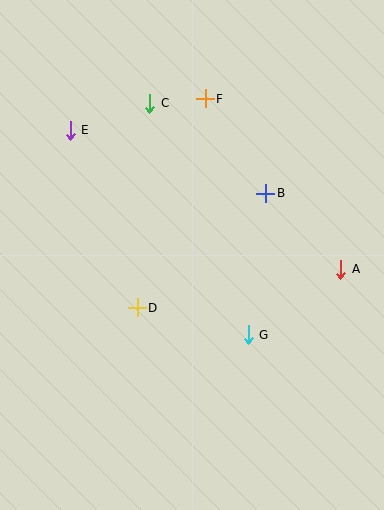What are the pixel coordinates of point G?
Point G is at (248, 335).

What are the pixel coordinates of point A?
Point A is at (341, 269).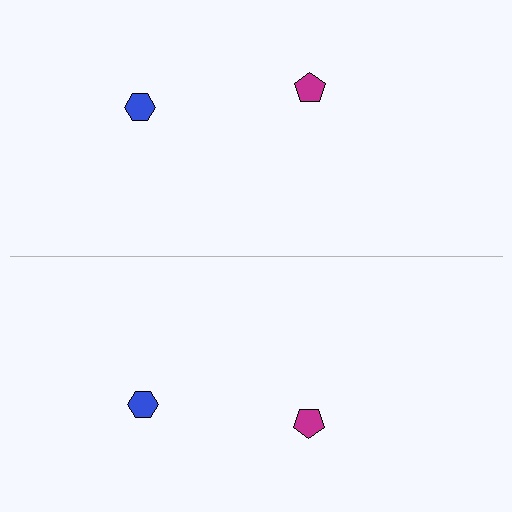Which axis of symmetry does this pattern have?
The pattern has a horizontal axis of symmetry running through the center of the image.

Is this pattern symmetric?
Yes, this pattern has bilateral (reflection) symmetry.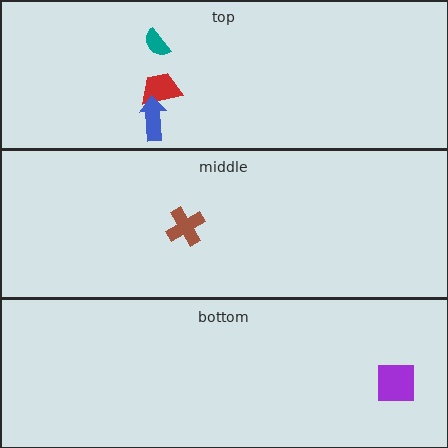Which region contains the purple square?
The bottom region.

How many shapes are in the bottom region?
1.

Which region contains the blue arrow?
The top region.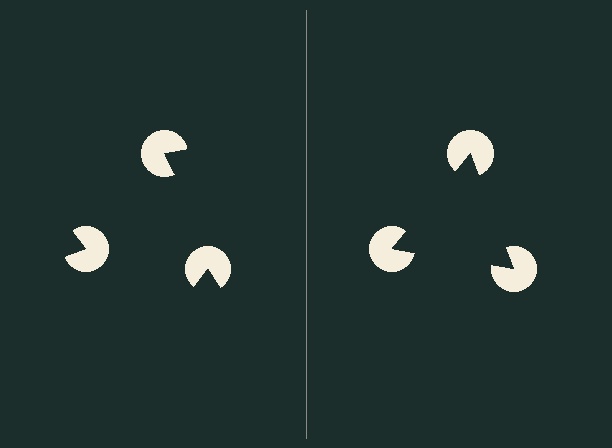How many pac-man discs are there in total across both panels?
6 — 3 on each side.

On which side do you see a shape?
An illusory triangle appears on the right side. On the left side the wedge cuts are rotated, so no coherent shape forms.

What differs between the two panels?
The pac-man discs are positioned identically on both sides; only the wedge orientations differ. On the right they align to a triangle; on the left they are misaligned.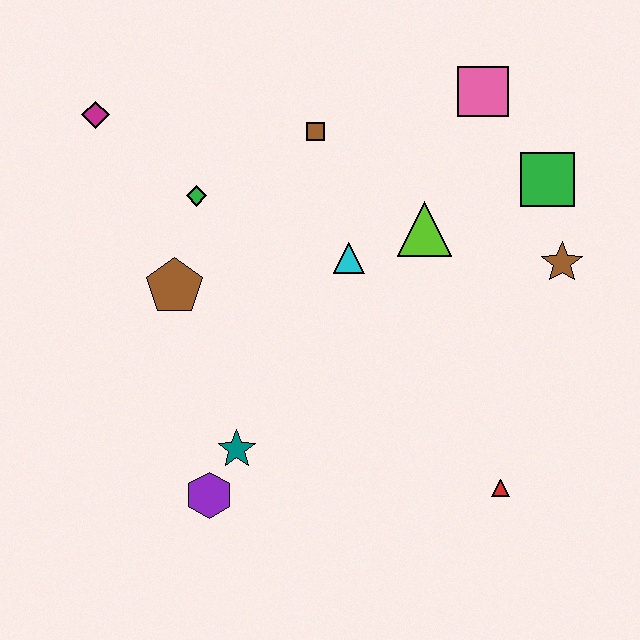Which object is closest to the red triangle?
The brown star is closest to the red triangle.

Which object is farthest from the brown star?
The magenta diamond is farthest from the brown star.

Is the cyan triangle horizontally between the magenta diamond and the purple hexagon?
No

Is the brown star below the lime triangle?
Yes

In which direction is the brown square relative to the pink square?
The brown square is to the left of the pink square.